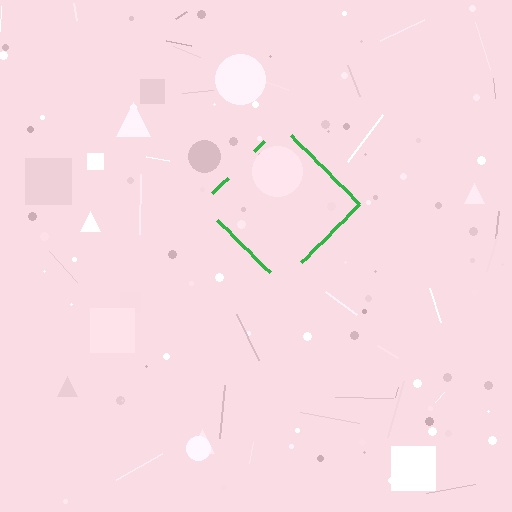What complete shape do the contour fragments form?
The contour fragments form a diamond.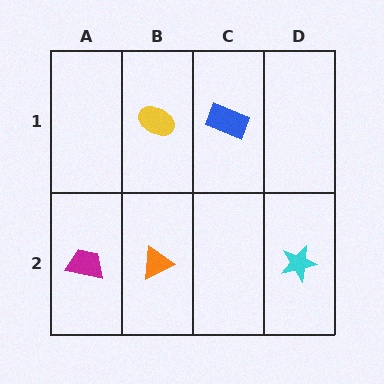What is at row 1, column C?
A blue rectangle.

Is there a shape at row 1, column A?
No, that cell is empty.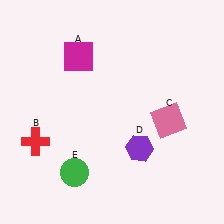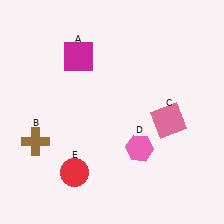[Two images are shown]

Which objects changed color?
B changed from red to brown. D changed from purple to pink. E changed from green to red.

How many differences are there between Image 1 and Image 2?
There are 3 differences between the two images.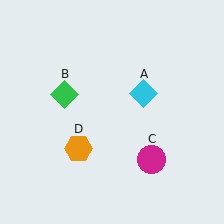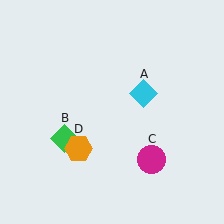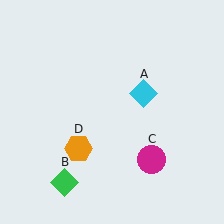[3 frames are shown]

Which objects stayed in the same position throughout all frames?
Cyan diamond (object A) and magenta circle (object C) and orange hexagon (object D) remained stationary.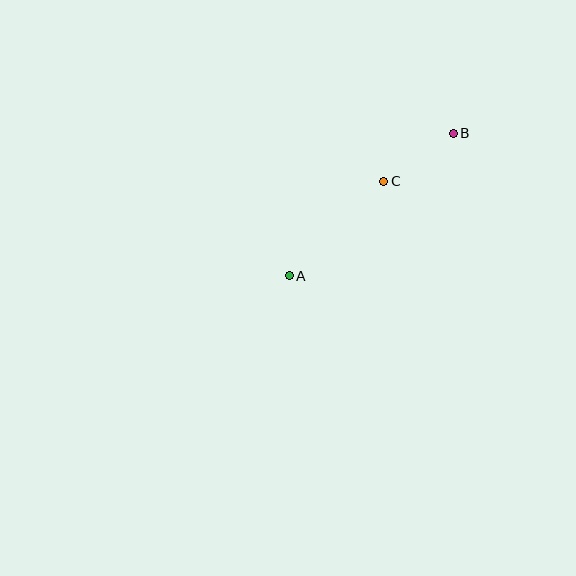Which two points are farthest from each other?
Points A and B are farthest from each other.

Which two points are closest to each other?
Points B and C are closest to each other.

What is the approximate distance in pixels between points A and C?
The distance between A and C is approximately 133 pixels.